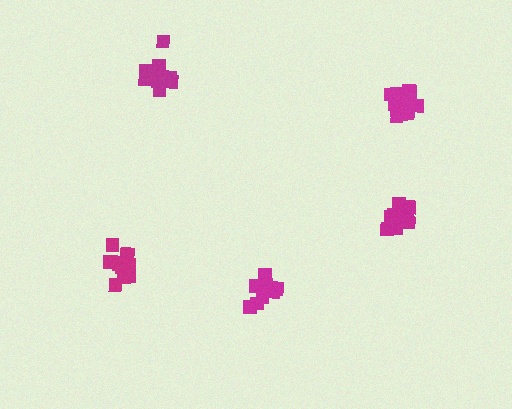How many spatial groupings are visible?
There are 5 spatial groupings.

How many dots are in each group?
Group 1: 11 dots, Group 2: 10 dots, Group 3: 12 dots, Group 4: 10 dots, Group 5: 14 dots (57 total).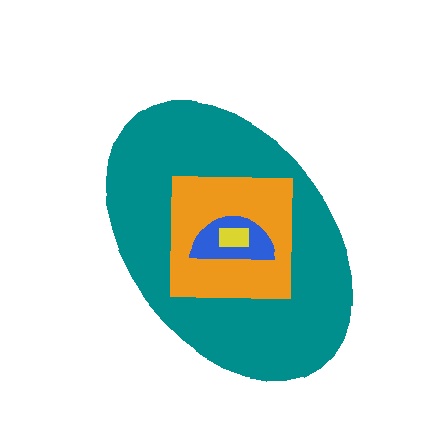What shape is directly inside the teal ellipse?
The orange square.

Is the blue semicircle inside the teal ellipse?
Yes.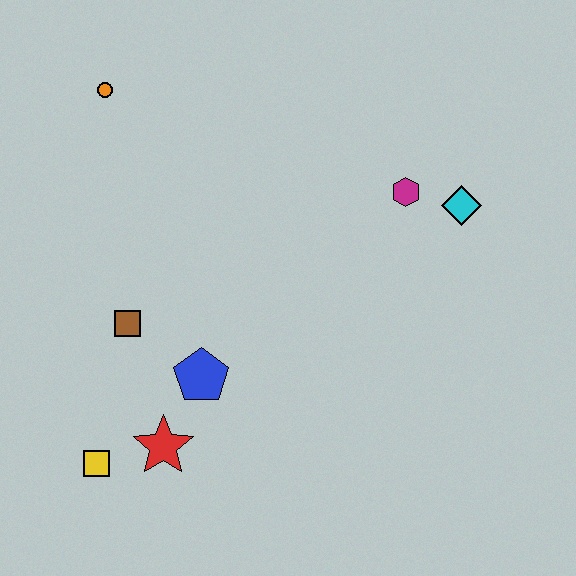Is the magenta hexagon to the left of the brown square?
No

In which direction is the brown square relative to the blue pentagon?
The brown square is to the left of the blue pentagon.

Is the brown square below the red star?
No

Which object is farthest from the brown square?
The cyan diamond is farthest from the brown square.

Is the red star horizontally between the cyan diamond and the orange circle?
Yes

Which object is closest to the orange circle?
The brown square is closest to the orange circle.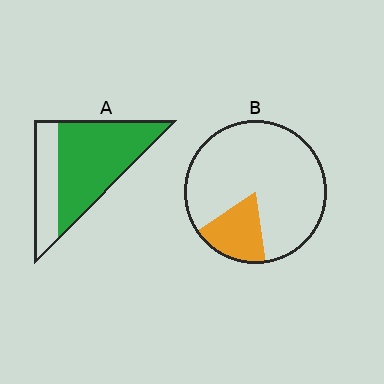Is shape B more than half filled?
No.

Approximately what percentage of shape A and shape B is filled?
A is approximately 70% and B is approximately 20%.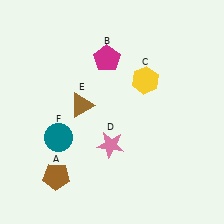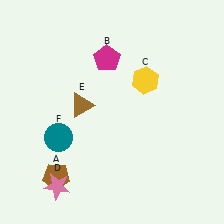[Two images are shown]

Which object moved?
The pink star (D) moved left.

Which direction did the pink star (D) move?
The pink star (D) moved left.